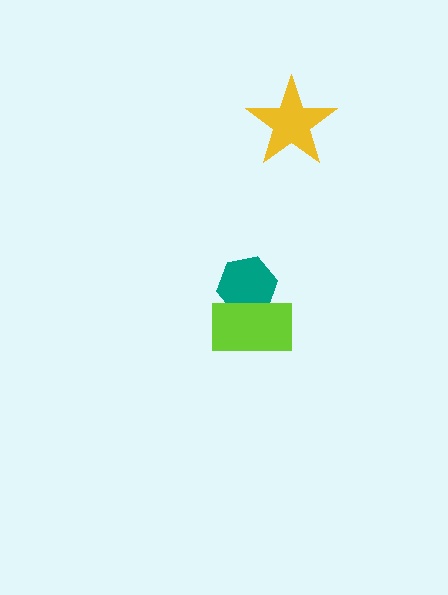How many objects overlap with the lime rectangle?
1 object overlaps with the lime rectangle.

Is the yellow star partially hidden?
No, no other shape covers it.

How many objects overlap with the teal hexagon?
1 object overlaps with the teal hexagon.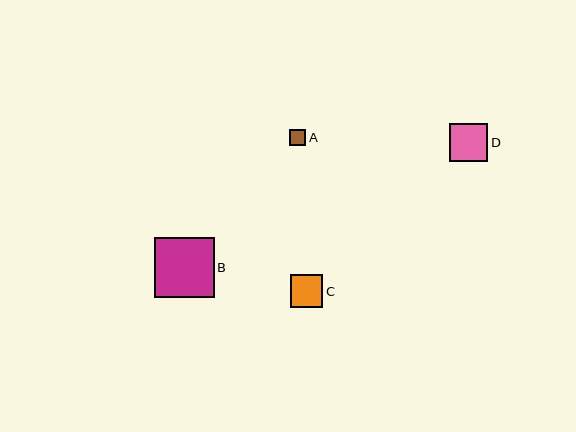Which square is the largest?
Square B is the largest with a size of approximately 60 pixels.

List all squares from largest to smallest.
From largest to smallest: B, D, C, A.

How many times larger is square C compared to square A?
Square C is approximately 2.0 times the size of square A.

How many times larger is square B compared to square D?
Square B is approximately 1.6 times the size of square D.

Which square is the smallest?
Square A is the smallest with a size of approximately 16 pixels.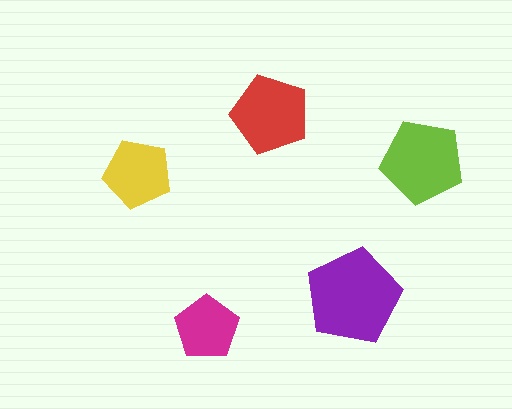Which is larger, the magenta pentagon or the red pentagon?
The red one.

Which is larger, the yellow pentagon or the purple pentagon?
The purple one.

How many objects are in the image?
There are 5 objects in the image.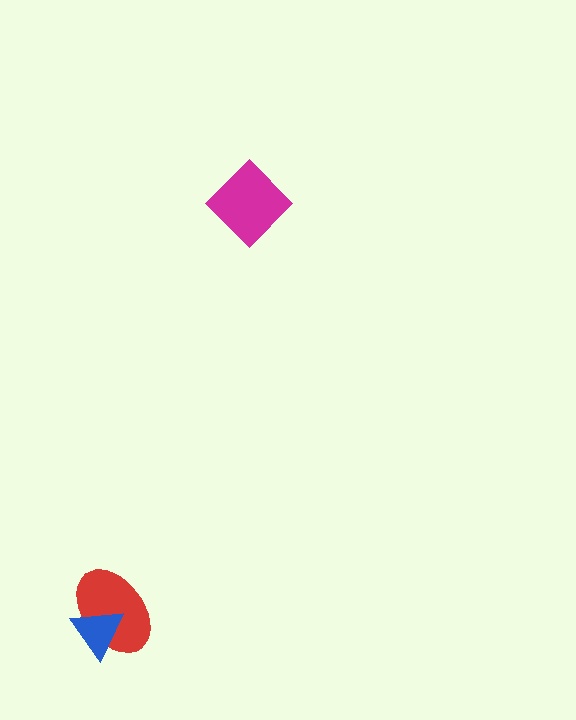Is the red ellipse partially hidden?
Yes, it is partially covered by another shape.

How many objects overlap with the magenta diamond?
0 objects overlap with the magenta diamond.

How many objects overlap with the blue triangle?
1 object overlaps with the blue triangle.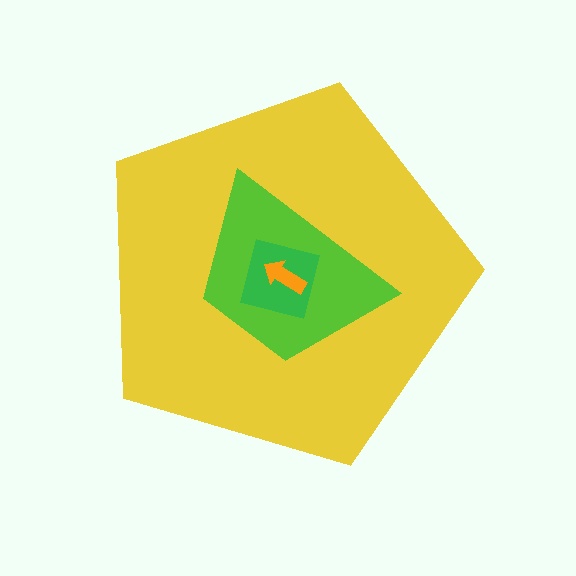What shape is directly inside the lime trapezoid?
The green square.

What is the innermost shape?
The orange arrow.